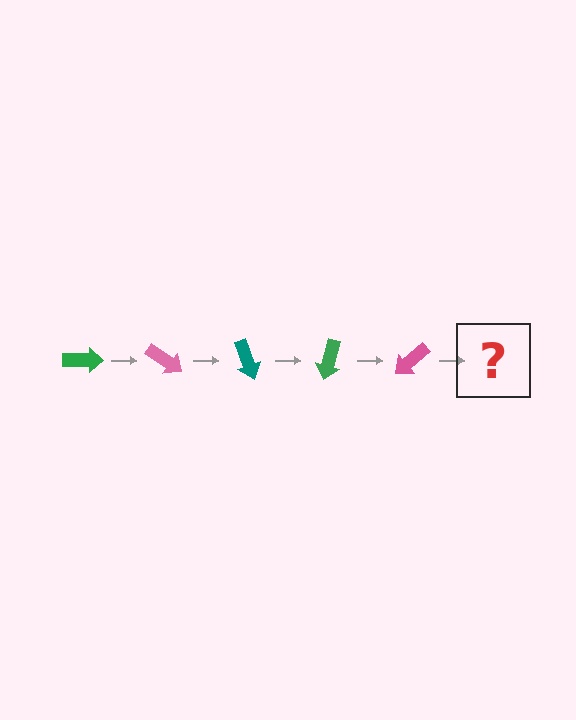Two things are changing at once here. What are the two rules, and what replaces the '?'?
The two rules are that it rotates 35 degrees each step and the color cycles through green, pink, and teal. The '?' should be a teal arrow, rotated 175 degrees from the start.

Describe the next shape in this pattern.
It should be a teal arrow, rotated 175 degrees from the start.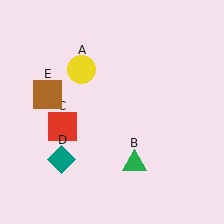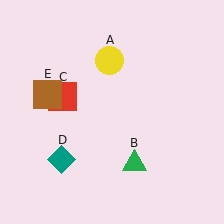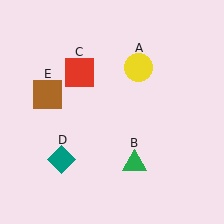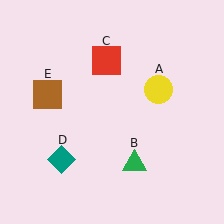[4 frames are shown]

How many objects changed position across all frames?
2 objects changed position: yellow circle (object A), red square (object C).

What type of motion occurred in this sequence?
The yellow circle (object A), red square (object C) rotated clockwise around the center of the scene.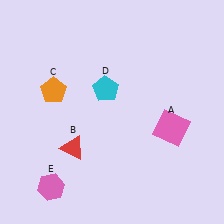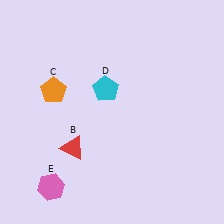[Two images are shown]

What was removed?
The pink square (A) was removed in Image 2.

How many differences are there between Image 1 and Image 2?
There is 1 difference between the two images.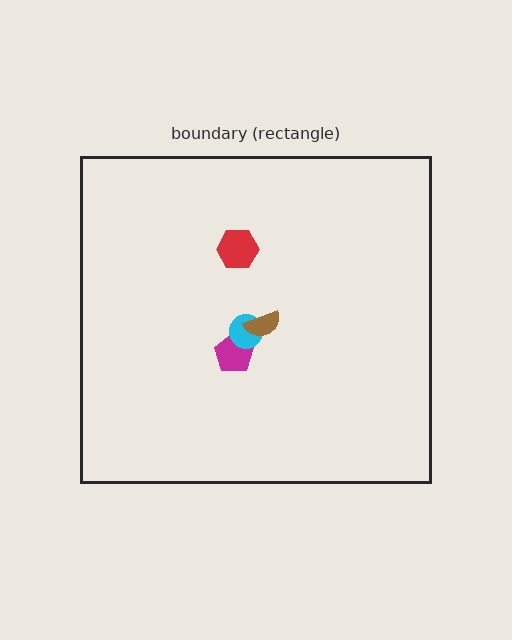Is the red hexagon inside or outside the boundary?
Inside.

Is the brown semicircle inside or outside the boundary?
Inside.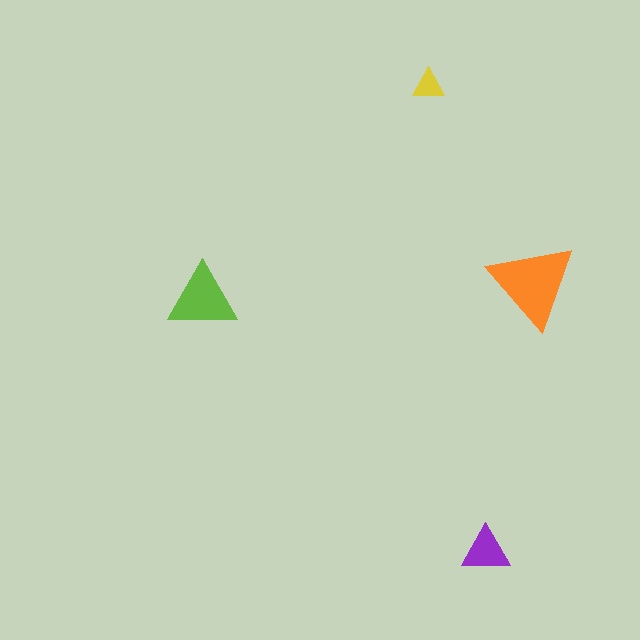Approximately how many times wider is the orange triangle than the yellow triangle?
About 2.5 times wider.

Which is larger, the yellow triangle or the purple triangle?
The purple one.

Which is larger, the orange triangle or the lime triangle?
The orange one.